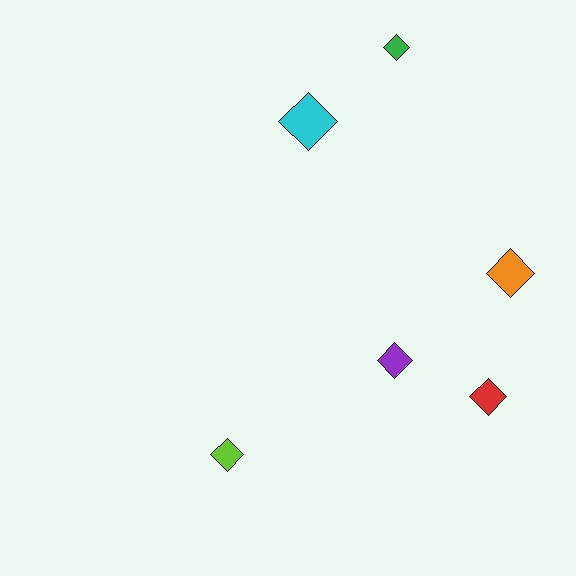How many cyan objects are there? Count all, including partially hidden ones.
There is 1 cyan object.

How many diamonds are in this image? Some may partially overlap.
There are 6 diamonds.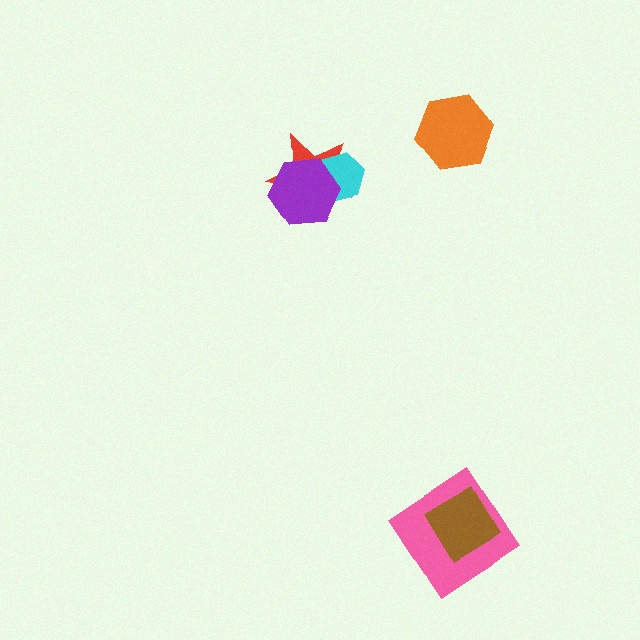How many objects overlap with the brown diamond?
1 object overlaps with the brown diamond.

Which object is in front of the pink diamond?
The brown diamond is in front of the pink diamond.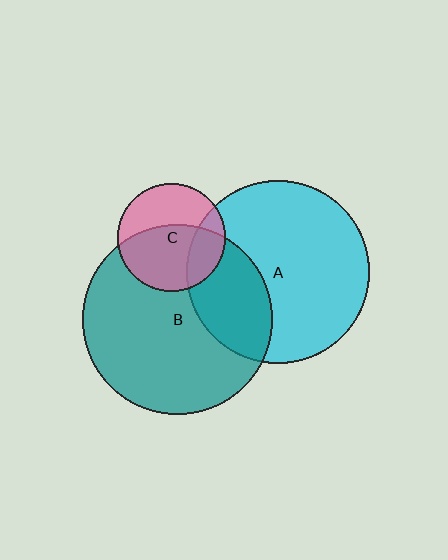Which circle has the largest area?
Circle B (teal).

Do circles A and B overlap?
Yes.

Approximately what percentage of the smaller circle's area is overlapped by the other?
Approximately 30%.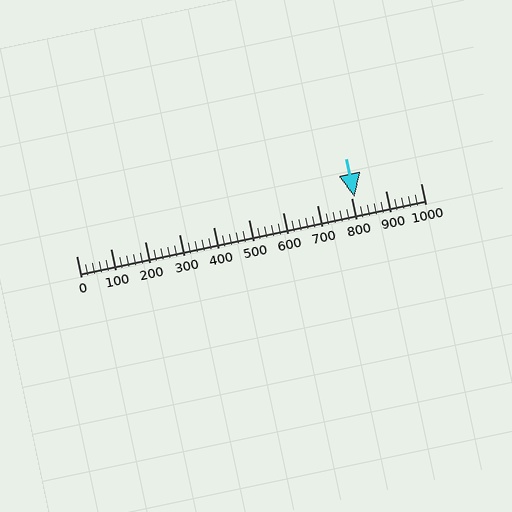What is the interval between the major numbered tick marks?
The major tick marks are spaced 100 units apart.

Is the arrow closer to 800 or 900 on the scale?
The arrow is closer to 800.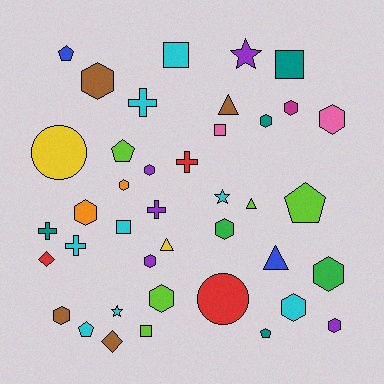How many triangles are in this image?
There are 4 triangles.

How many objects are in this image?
There are 40 objects.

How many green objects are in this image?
There are 2 green objects.